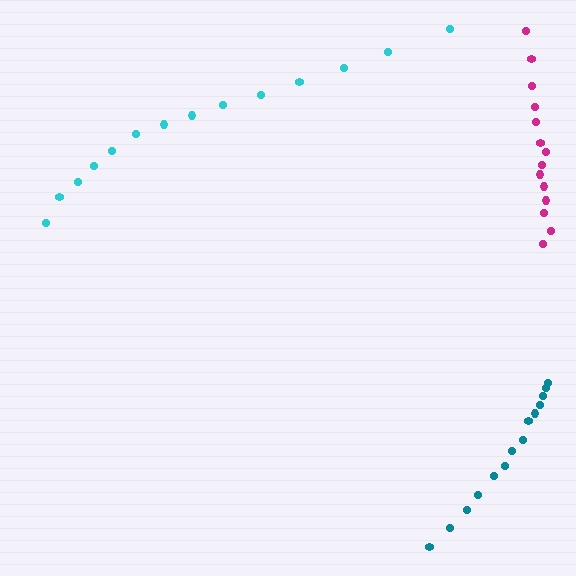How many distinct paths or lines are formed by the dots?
There are 3 distinct paths.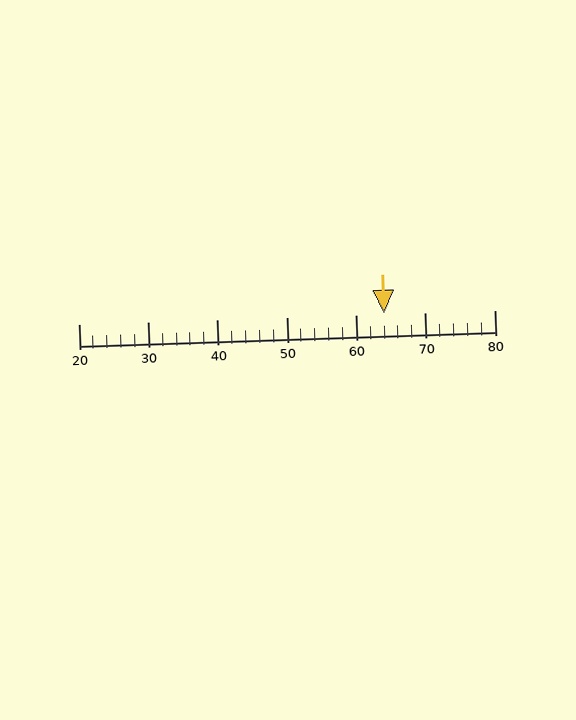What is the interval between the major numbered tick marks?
The major tick marks are spaced 10 units apart.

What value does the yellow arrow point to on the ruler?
The yellow arrow points to approximately 64.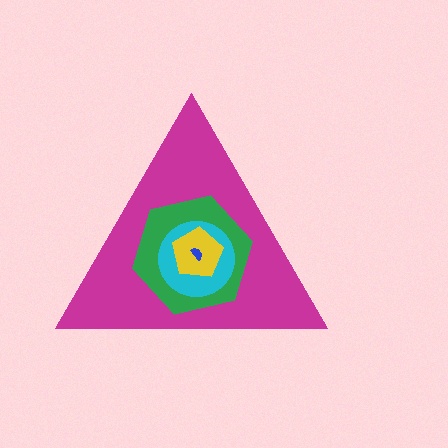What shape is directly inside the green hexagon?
The cyan circle.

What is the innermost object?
The blue semicircle.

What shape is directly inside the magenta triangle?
The green hexagon.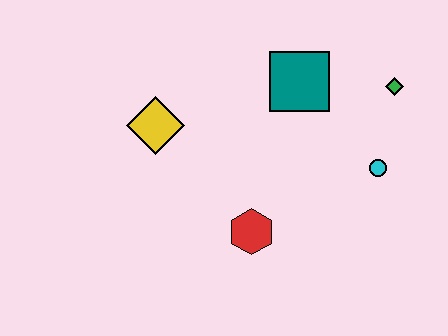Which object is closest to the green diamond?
The cyan circle is closest to the green diamond.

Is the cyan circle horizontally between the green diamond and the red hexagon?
Yes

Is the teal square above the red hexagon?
Yes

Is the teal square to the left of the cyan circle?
Yes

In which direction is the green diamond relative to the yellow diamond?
The green diamond is to the right of the yellow diamond.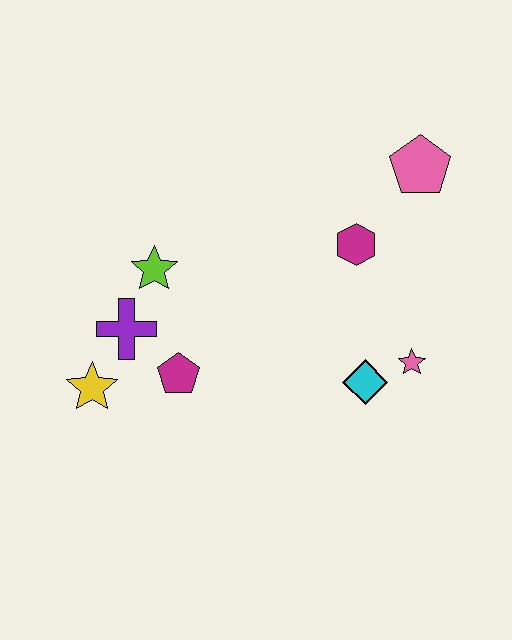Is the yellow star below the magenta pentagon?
Yes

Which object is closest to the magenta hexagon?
The pink pentagon is closest to the magenta hexagon.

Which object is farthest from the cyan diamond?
The yellow star is farthest from the cyan diamond.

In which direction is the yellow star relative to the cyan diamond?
The yellow star is to the left of the cyan diamond.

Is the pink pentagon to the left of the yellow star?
No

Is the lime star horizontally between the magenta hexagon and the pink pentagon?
No